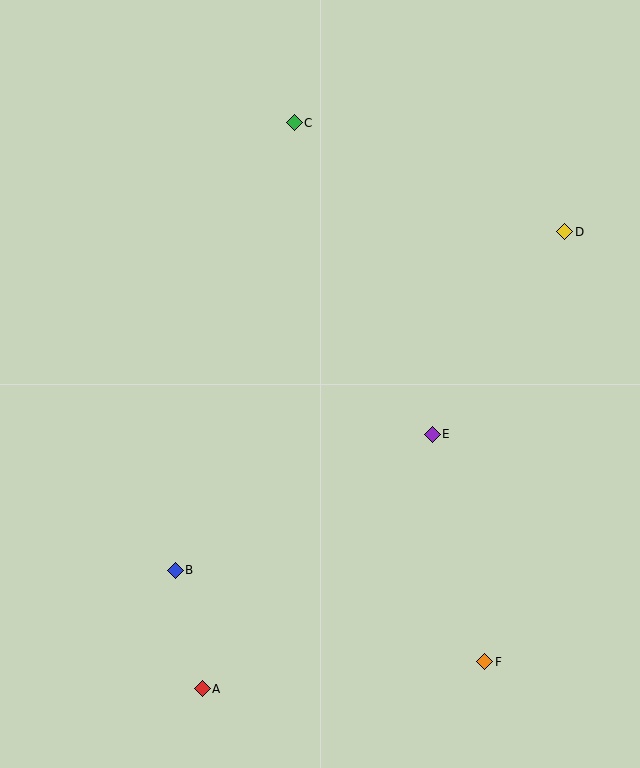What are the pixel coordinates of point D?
Point D is at (565, 232).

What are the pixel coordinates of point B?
Point B is at (175, 570).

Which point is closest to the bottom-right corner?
Point F is closest to the bottom-right corner.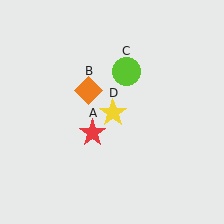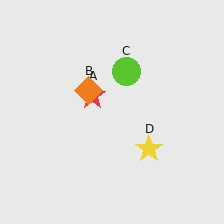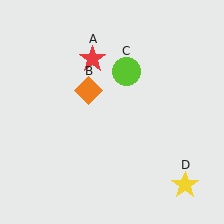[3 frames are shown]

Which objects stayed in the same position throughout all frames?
Orange diamond (object B) and lime circle (object C) remained stationary.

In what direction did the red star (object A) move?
The red star (object A) moved up.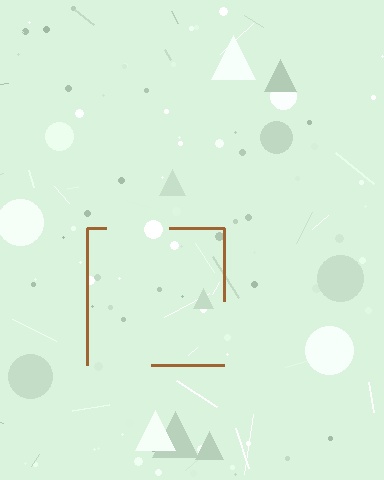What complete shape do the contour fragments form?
The contour fragments form a square.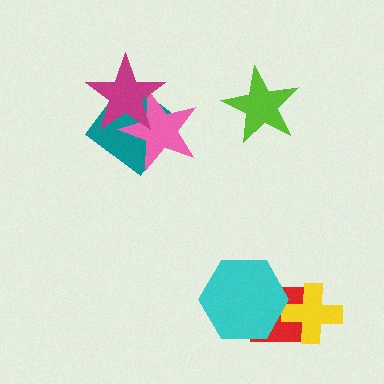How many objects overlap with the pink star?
2 objects overlap with the pink star.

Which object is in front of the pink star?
The magenta star is in front of the pink star.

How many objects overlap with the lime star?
0 objects overlap with the lime star.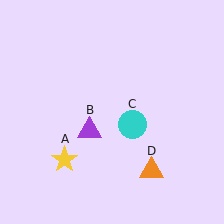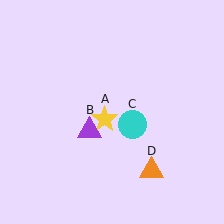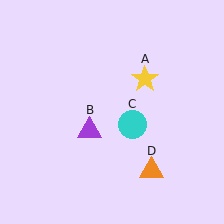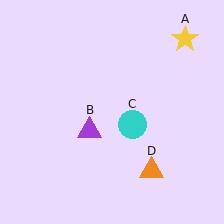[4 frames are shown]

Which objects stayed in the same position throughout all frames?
Purple triangle (object B) and cyan circle (object C) and orange triangle (object D) remained stationary.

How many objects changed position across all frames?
1 object changed position: yellow star (object A).